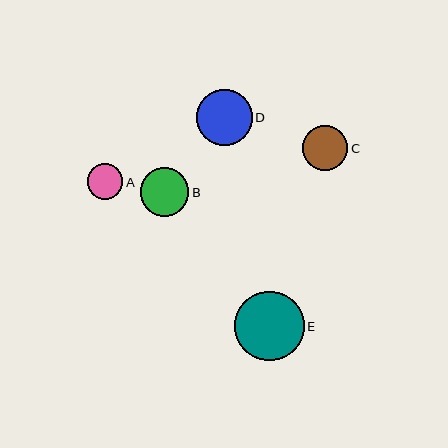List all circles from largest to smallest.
From largest to smallest: E, D, B, C, A.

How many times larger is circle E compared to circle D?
Circle E is approximately 1.2 times the size of circle D.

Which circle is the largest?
Circle E is the largest with a size of approximately 70 pixels.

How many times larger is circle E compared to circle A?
Circle E is approximately 1.9 times the size of circle A.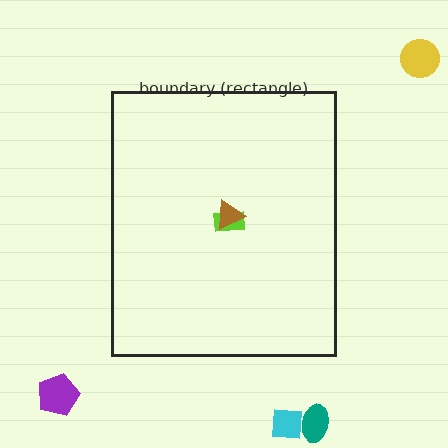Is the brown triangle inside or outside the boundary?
Inside.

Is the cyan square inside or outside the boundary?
Outside.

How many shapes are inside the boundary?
2 inside, 4 outside.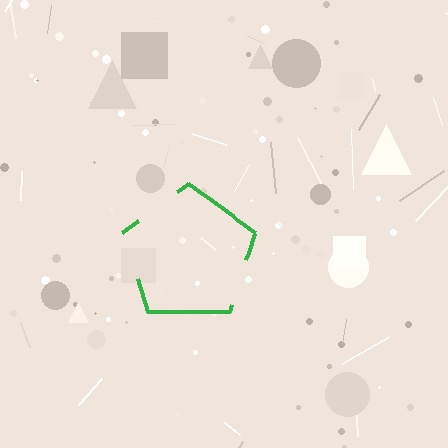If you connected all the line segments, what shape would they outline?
They would outline a pentagon.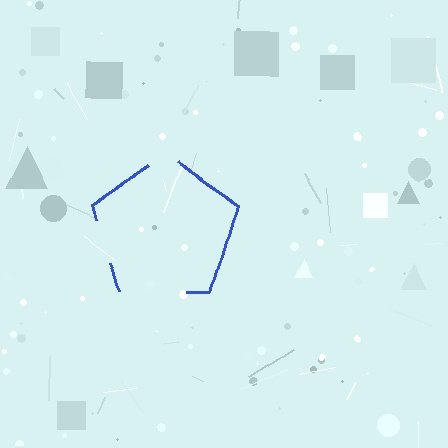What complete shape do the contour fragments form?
The contour fragments form a pentagon.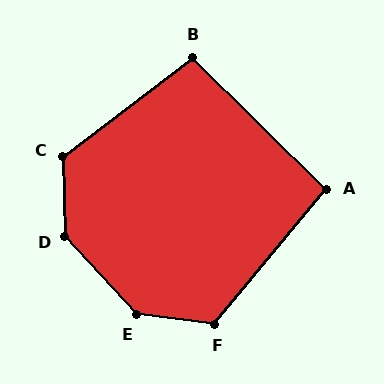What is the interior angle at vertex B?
Approximately 98 degrees (obtuse).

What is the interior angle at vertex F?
Approximately 122 degrees (obtuse).